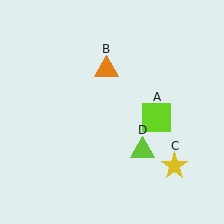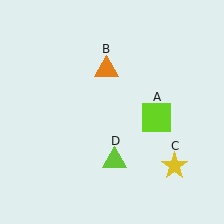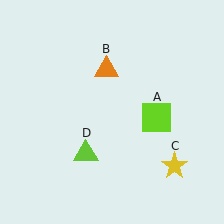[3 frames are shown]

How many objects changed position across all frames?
1 object changed position: lime triangle (object D).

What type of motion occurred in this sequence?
The lime triangle (object D) rotated clockwise around the center of the scene.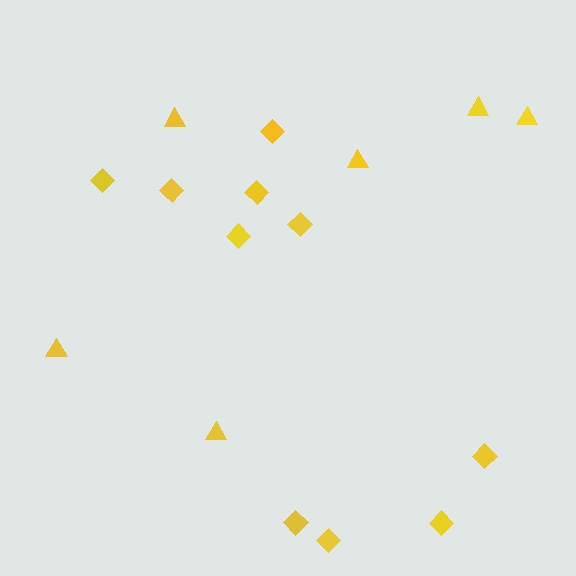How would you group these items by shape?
There are 2 groups: one group of triangles (6) and one group of diamonds (10).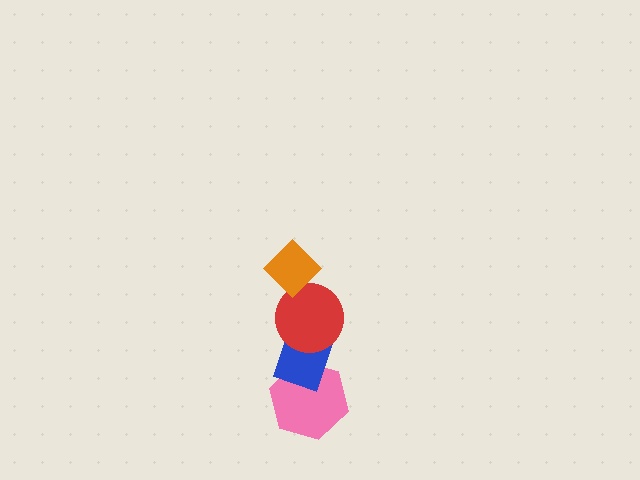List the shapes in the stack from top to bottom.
From top to bottom: the orange diamond, the red circle, the blue rectangle, the pink hexagon.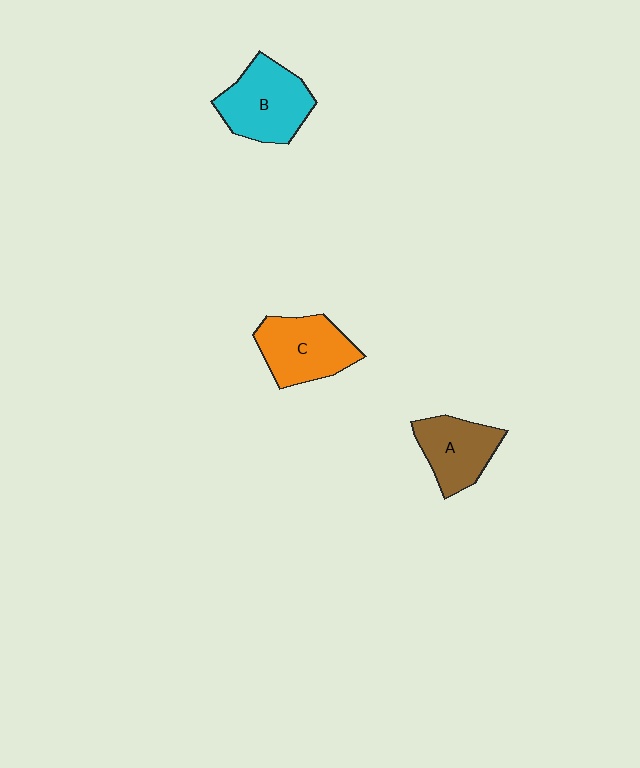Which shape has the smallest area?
Shape A (brown).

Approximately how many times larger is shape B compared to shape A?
Approximately 1.3 times.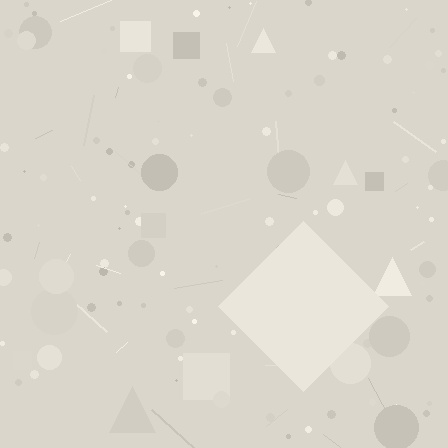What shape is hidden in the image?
A diamond is hidden in the image.